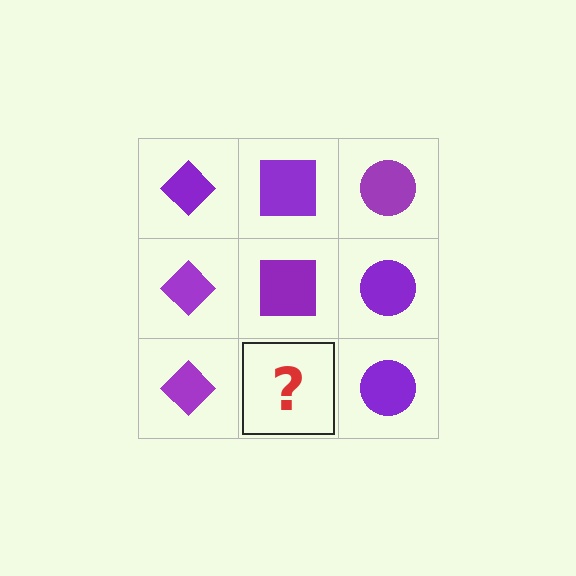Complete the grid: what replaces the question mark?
The question mark should be replaced with a purple square.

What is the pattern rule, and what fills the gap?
The rule is that each column has a consistent shape. The gap should be filled with a purple square.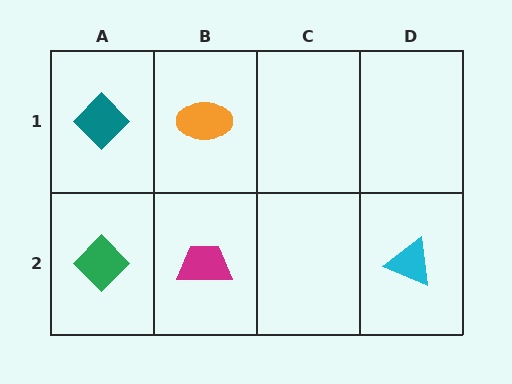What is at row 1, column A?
A teal diamond.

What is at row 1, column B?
An orange ellipse.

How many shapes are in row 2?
3 shapes.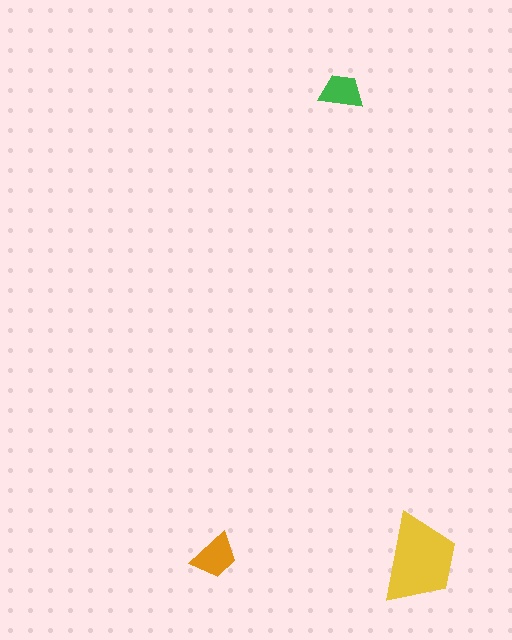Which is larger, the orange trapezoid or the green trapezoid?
The orange one.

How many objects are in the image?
There are 3 objects in the image.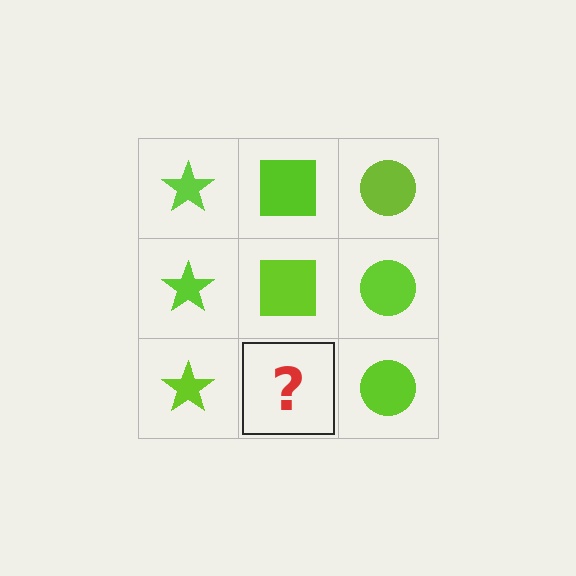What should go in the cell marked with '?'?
The missing cell should contain a lime square.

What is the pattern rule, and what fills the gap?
The rule is that each column has a consistent shape. The gap should be filled with a lime square.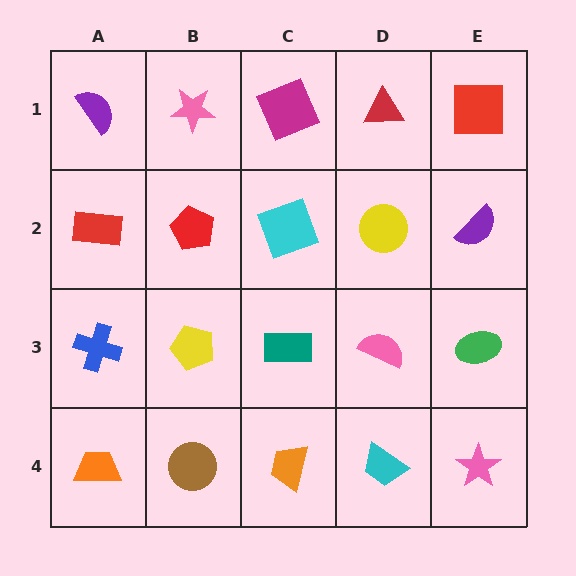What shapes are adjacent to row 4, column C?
A teal rectangle (row 3, column C), a brown circle (row 4, column B), a cyan trapezoid (row 4, column D).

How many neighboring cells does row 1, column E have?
2.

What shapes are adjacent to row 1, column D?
A yellow circle (row 2, column D), a magenta square (row 1, column C), a red square (row 1, column E).